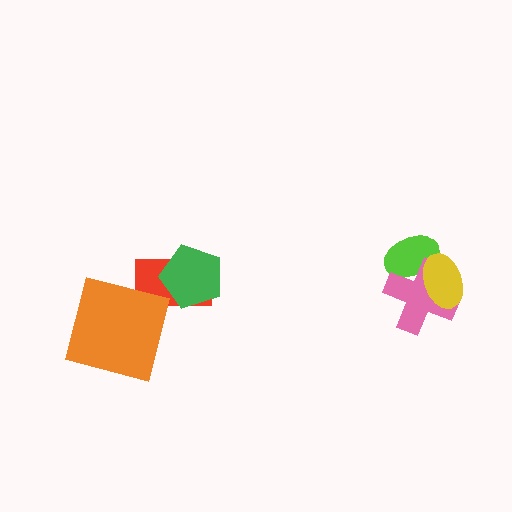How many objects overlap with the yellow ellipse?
2 objects overlap with the yellow ellipse.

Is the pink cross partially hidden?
Yes, it is partially covered by another shape.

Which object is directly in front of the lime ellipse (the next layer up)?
The pink cross is directly in front of the lime ellipse.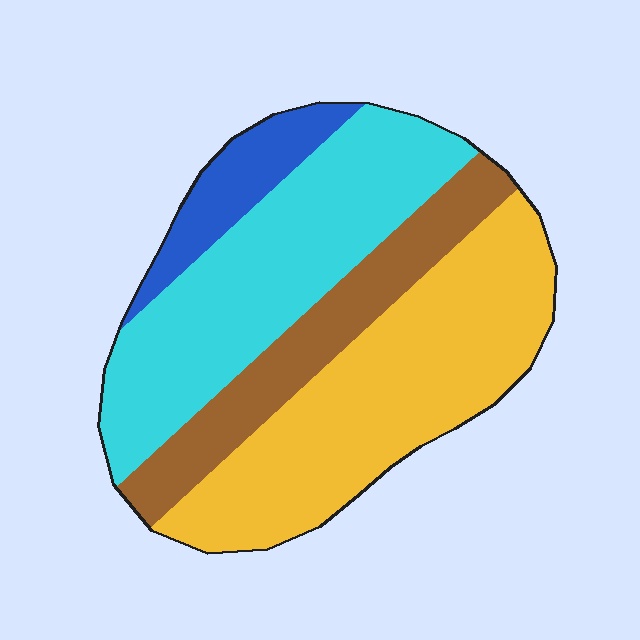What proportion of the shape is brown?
Brown takes up about one sixth (1/6) of the shape.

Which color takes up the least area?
Blue, at roughly 10%.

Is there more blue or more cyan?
Cyan.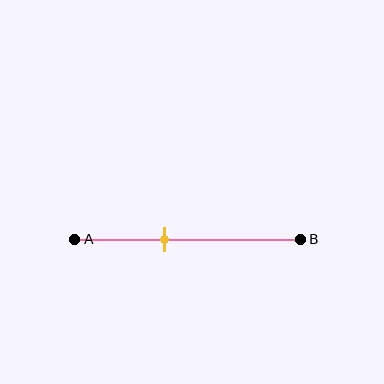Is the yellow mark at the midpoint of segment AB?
No, the mark is at about 40% from A, not at the 50% midpoint.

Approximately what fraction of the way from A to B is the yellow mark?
The yellow mark is approximately 40% of the way from A to B.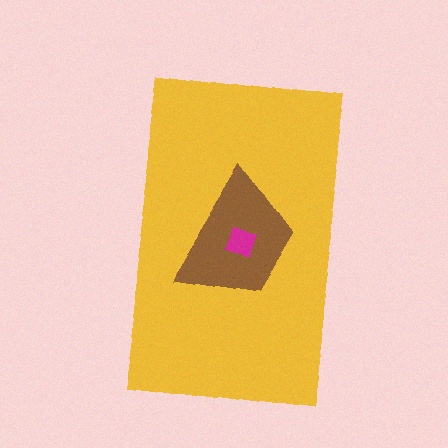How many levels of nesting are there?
3.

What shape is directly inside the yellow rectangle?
The brown trapezoid.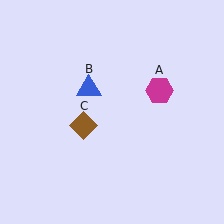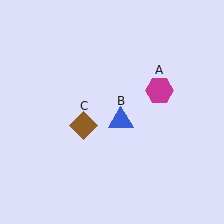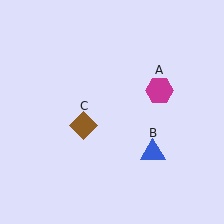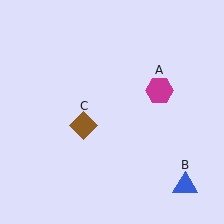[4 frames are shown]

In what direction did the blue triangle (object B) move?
The blue triangle (object B) moved down and to the right.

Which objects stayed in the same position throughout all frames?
Magenta hexagon (object A) and brown diamond (object C) remained stationary.